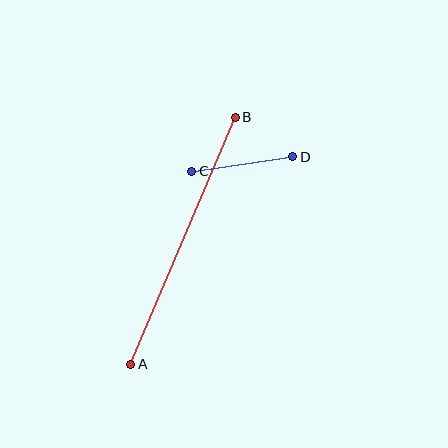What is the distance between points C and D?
The distance is approximately 102 pixels.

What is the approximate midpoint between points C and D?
The midpoint is at approximately (242, 164) pixels.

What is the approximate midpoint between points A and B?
The midpoint is at approximately (183, 241) pixels.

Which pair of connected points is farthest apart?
Points A and B are farthest apart.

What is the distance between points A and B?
The distance is approximately 268 pixels.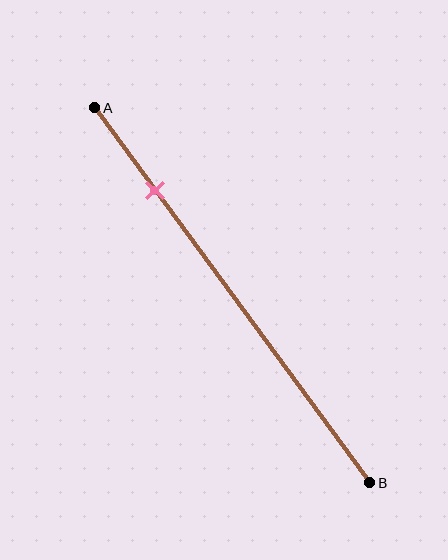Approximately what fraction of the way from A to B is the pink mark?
The pink mark is approximately 20% of the way from A to B.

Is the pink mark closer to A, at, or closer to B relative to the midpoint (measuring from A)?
The pink mark is closer to point A than the midpoint of segment AB.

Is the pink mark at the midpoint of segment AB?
No, the mark is at about 20% from A, not at the 50% midpoint.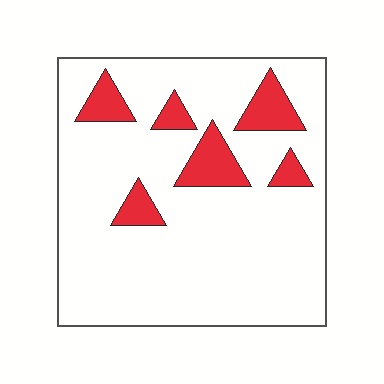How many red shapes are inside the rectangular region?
6.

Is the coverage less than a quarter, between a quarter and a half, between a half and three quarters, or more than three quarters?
Less than a quarter.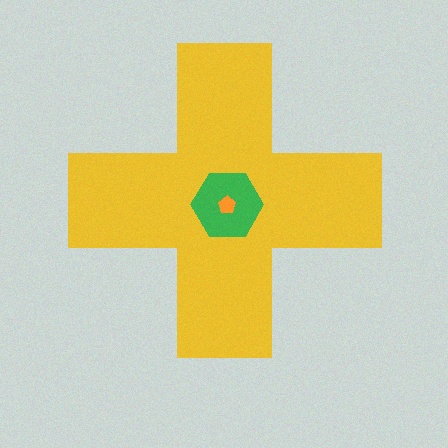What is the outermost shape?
The yellow cross.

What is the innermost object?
The orange pentagon.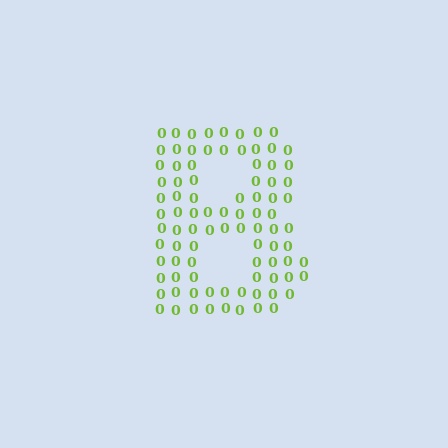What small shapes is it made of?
It is made of small digit 0's.